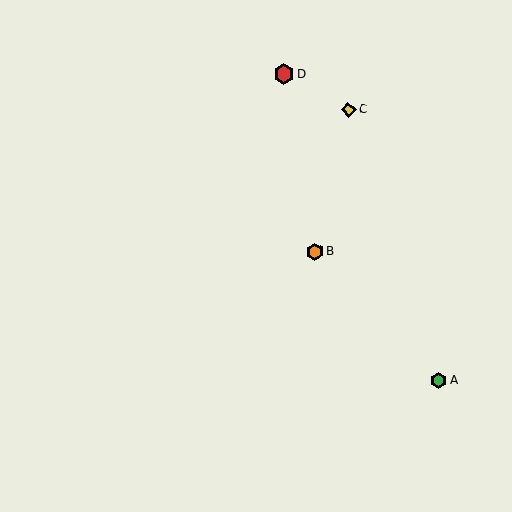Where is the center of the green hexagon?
The center of the green hexagon is at (439, 381).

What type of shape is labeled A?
Shape A is a green hexagon.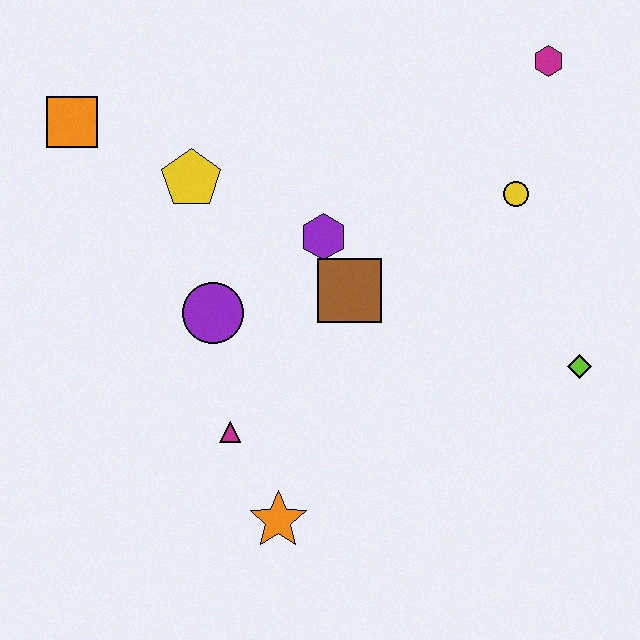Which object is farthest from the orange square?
The lime diamond is farthest from the orange square.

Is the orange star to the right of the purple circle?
Yes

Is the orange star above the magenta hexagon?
No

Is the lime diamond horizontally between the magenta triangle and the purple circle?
No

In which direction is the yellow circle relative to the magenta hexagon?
The yellow circle is below the magenta hexagon.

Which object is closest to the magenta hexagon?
The yellow circle is closest to the magenta hexagon.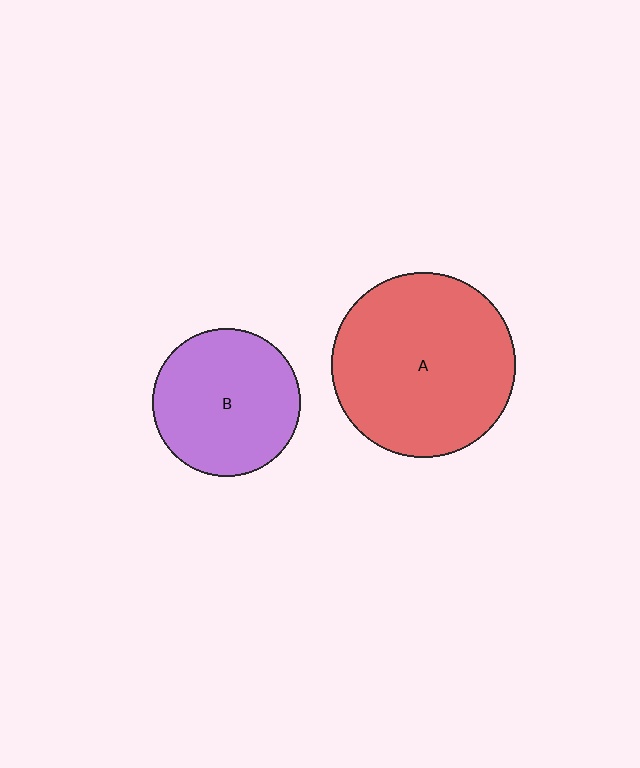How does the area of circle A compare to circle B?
Approximately 1.6 times.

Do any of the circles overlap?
No, none of the circles overlap.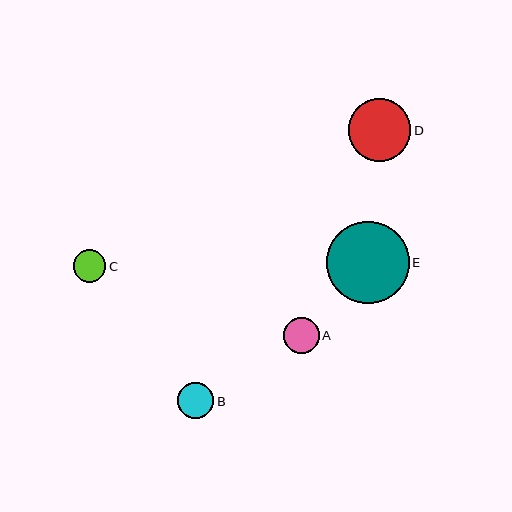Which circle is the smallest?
Circle C is the smallest with a size of approximately 33 pixels.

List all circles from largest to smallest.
From largest to smallest: E, D, B, A, C.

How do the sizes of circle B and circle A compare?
Circle B and circle A are approximately the same size.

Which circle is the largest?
Circle E is the largest with a size of approximately 82 pixels.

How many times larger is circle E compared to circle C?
Circle E is approximately 2.5 times the size of circle C.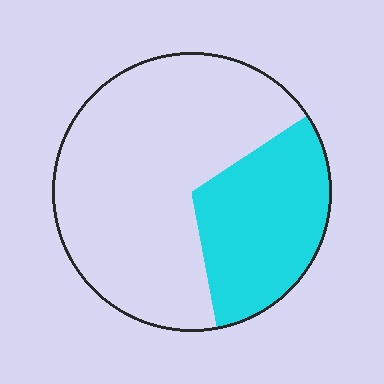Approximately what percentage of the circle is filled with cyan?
Approximately 30%.